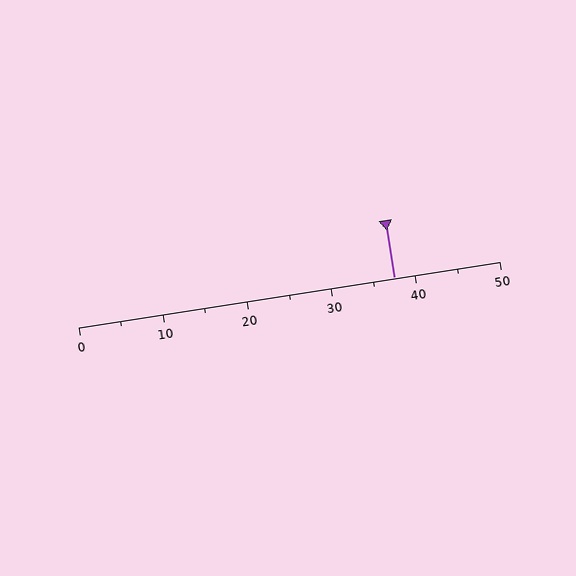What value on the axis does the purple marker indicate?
The marker indicates approximately 37.5.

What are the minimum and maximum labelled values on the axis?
The axis runs from 0 to 50.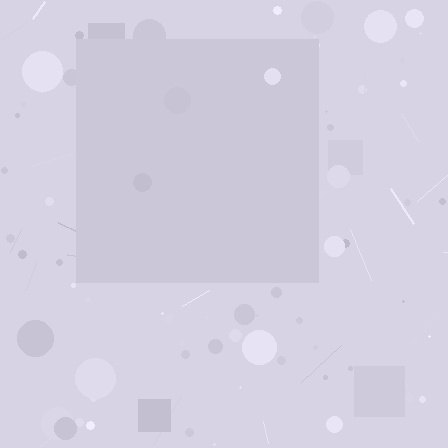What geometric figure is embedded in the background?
A square is embedded in the background.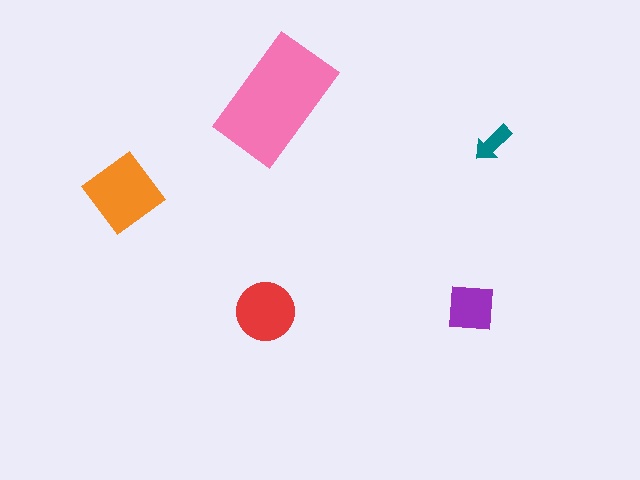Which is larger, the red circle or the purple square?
The red circle.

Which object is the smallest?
The teal arrow.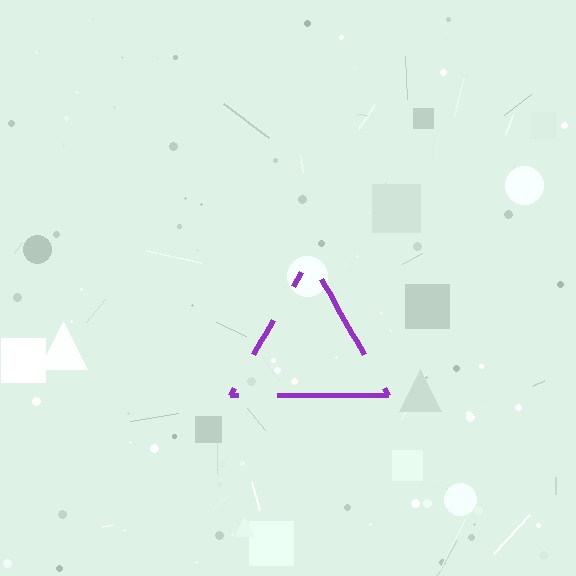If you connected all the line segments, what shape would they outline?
They would outline a triangle.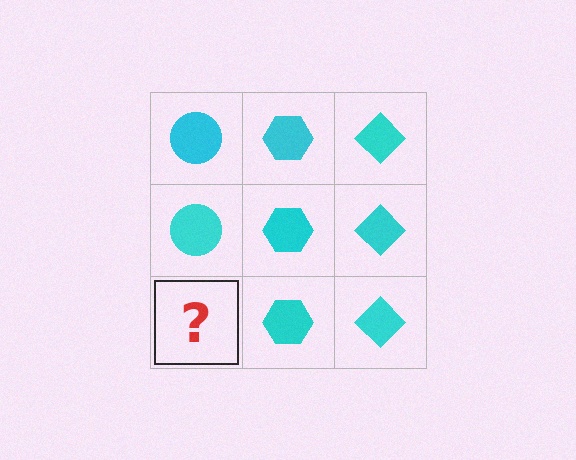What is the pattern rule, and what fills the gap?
The rule is that each column has a consistent shape. The gap should be filled with a cyan circle.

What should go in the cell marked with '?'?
The missing cell should contain a cyan circle.